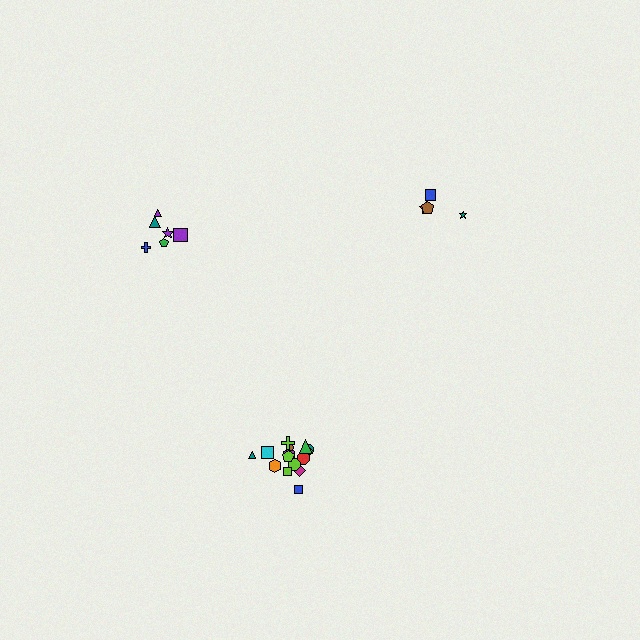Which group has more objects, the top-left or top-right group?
The top-left group.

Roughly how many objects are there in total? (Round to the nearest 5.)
Roughly 25 objects in total.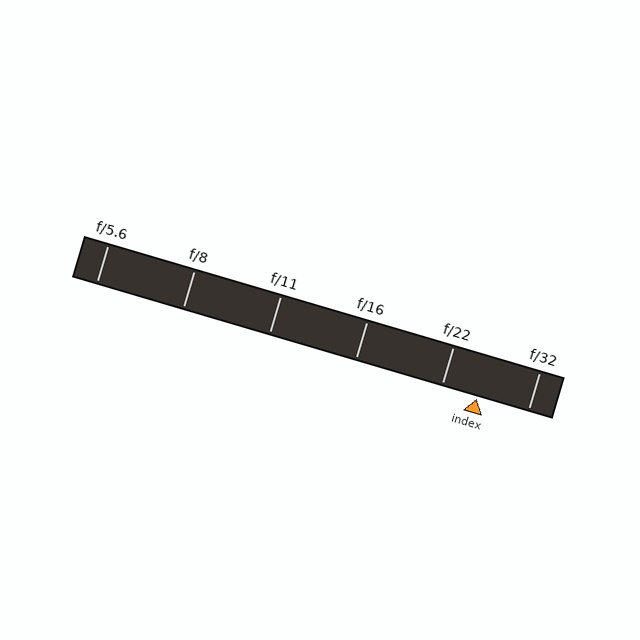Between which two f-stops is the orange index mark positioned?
The index mark is between f/22 and f/32.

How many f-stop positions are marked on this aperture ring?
There are 6 f-stop positions marked.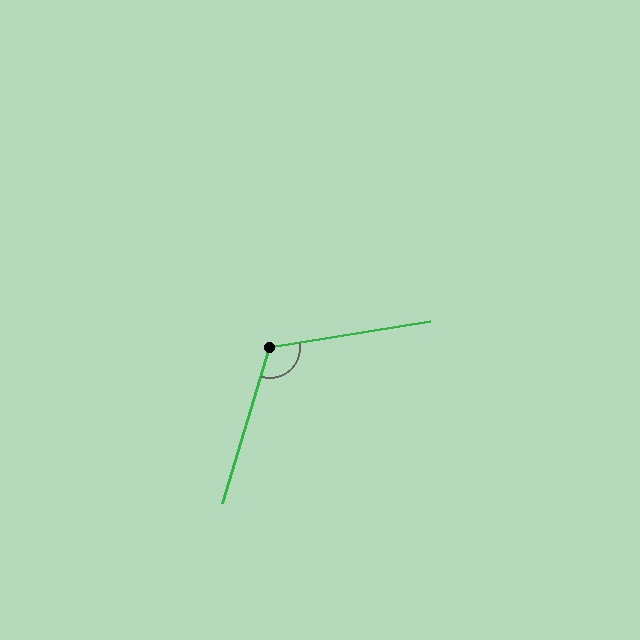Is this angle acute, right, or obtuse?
It is obtuse.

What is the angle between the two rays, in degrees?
Approximately 116 degrees.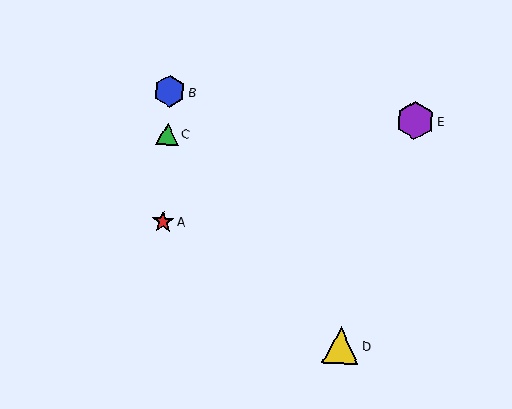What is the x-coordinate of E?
Object E is at x≈415.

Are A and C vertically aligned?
Yes, both are at x≈163.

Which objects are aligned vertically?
Objects A, B, C are aligned vertically.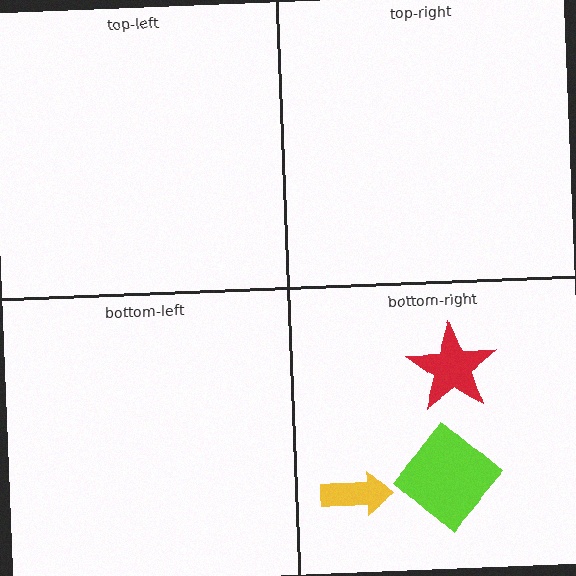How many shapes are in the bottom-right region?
3.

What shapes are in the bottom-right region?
The yellow arrow, the red star, the lime diamond.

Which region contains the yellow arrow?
The bottom-right region.